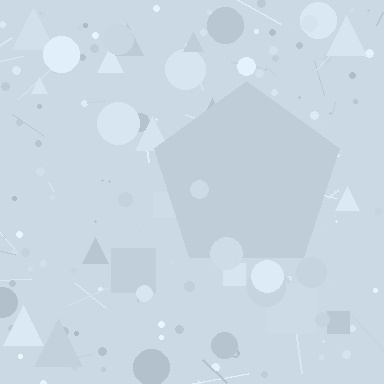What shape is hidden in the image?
A pentagon is hidden in the image.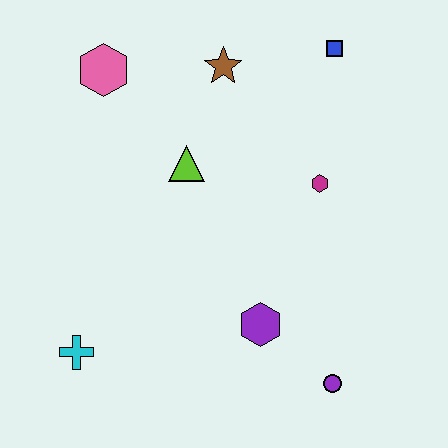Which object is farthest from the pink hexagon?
The purple circle is farthest from the pink hexagon.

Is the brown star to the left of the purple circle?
Yes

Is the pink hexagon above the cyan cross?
Yes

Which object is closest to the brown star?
The lime triangle is closest to the brown star.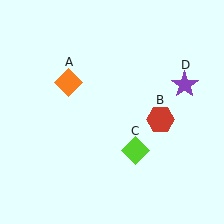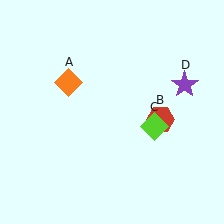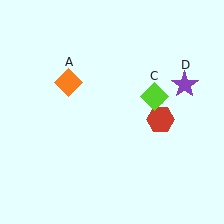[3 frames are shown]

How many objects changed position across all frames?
1 object changed position: lime diamond (object C).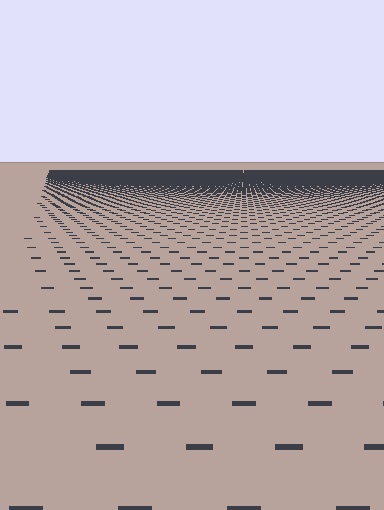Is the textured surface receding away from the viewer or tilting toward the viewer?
The surface is receding away from the viewer. Texture elements get smaller and denser toward the top.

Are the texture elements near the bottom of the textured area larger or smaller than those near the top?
Larger. Near the bottom, elements are closer to the viewer and appear at a bigger on-screen size.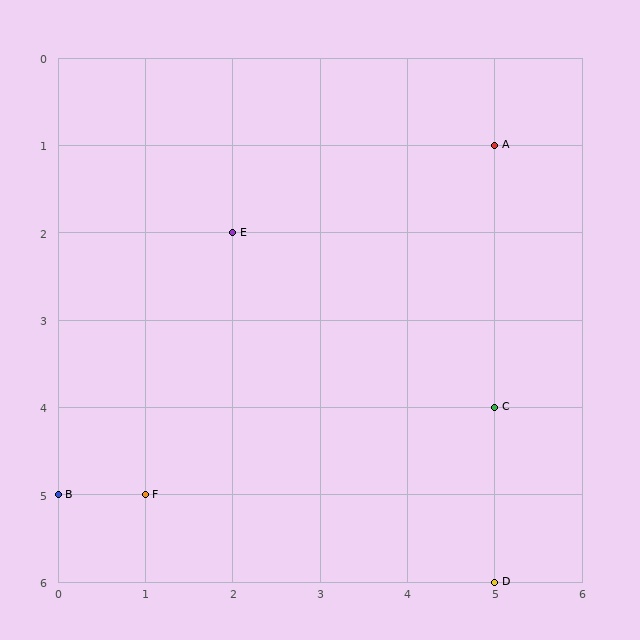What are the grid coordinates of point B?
Point B is at grid coordinates (0, 5).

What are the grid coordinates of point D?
Point D is at grid coordinates (5, 6).